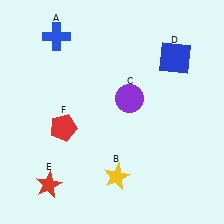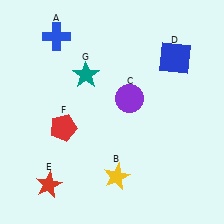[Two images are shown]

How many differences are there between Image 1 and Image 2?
There is 1 difference between the two images.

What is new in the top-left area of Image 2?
A teal star (G) was added in the top-left area of Image 2.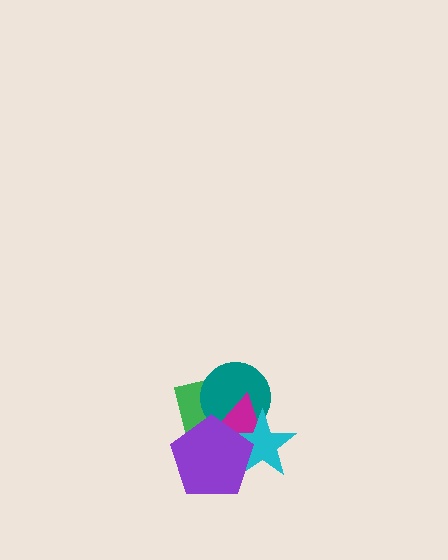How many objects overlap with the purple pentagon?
4 objects overlap with the purple pentagon.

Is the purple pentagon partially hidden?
No, no other shape covers it.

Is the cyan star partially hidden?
Yes, it is partially covered by another shape.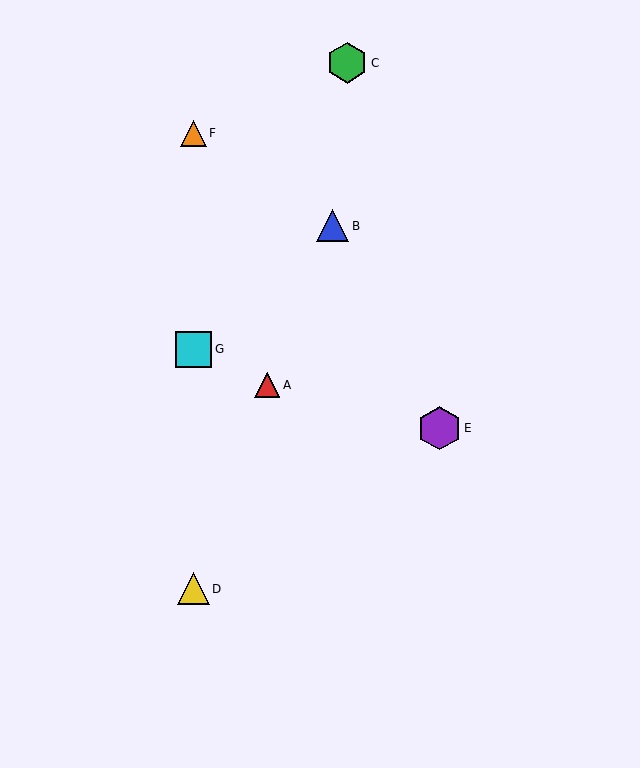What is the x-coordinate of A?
Object A is at x≈267.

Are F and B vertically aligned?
No, F is at x≈194 and B is at x≈333.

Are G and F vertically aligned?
Yes, both are at x≈194.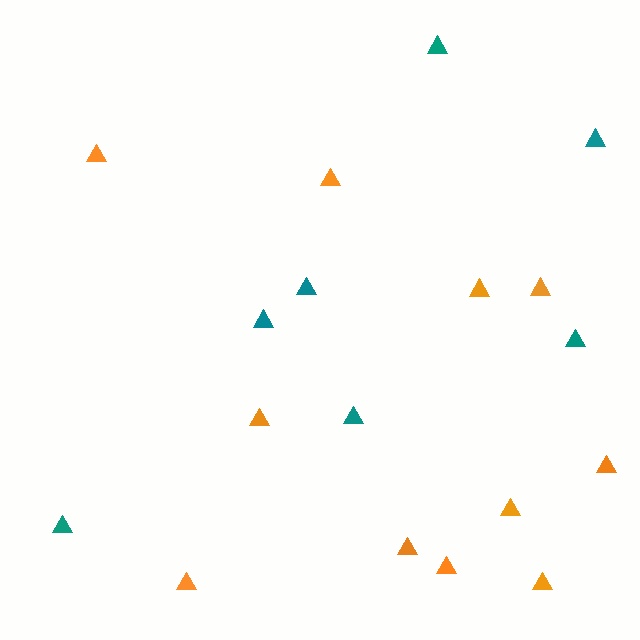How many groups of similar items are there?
There are 2 groups: one group of orange triangles (11) and one group of teal triangles (7).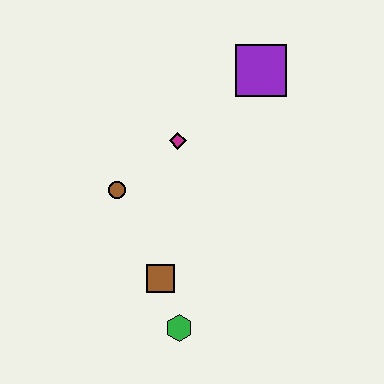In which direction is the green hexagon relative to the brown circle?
The green hexagon is below the brown circle.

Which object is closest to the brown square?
The green hexagon is closest to the brown square.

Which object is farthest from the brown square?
The purple square is farthest from the brown square.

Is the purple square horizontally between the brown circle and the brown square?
No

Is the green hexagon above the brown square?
No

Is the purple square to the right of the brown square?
Yes